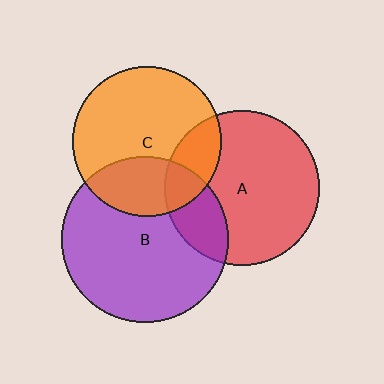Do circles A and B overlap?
Yes.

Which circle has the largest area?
Circle B (purple).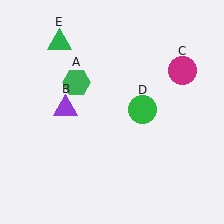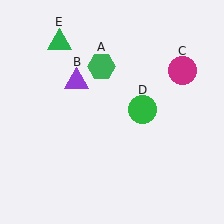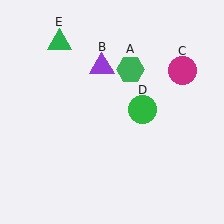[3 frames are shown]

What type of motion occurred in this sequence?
The green hexagon (object A), purple triangle (object B) rotated clockwise around the center of the scene.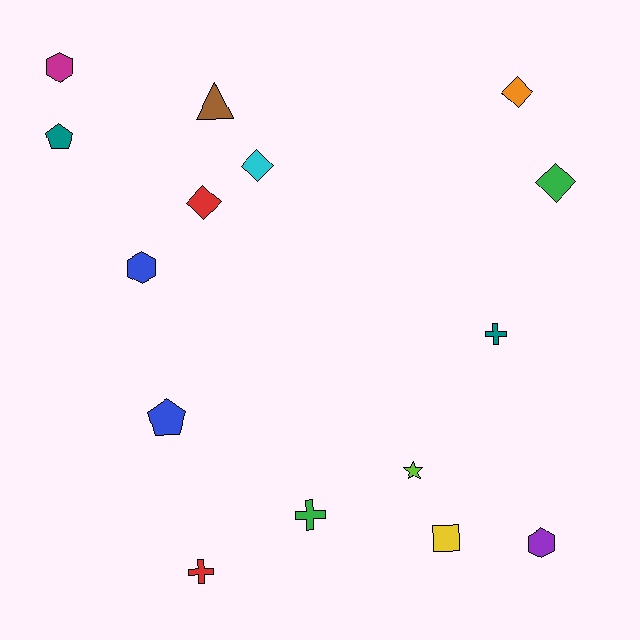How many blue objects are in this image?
There are 2 blue objects.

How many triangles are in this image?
There is 1 triangle.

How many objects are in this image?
There are 15 objects.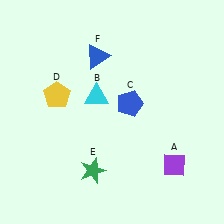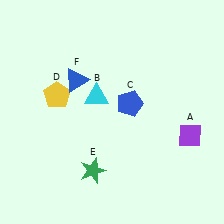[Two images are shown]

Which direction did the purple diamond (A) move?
The purple diamond (A) moved up.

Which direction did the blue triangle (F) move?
The blue triangle (F) moved down.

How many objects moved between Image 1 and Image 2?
2 objects moved between the two images.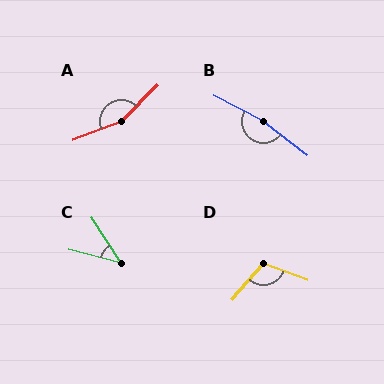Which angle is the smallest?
C, at approximately 42 degrees.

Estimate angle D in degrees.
Approximately 110 degrees.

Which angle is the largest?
B, at approximately 169 degrees.